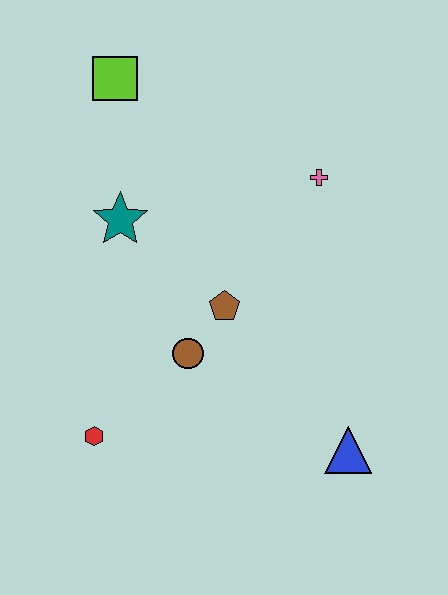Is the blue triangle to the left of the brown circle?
No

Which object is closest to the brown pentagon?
The brown circle is closest to the brown pentagon.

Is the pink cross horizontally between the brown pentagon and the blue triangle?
Yes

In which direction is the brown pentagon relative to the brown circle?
The brown pentagon is above the brown circle.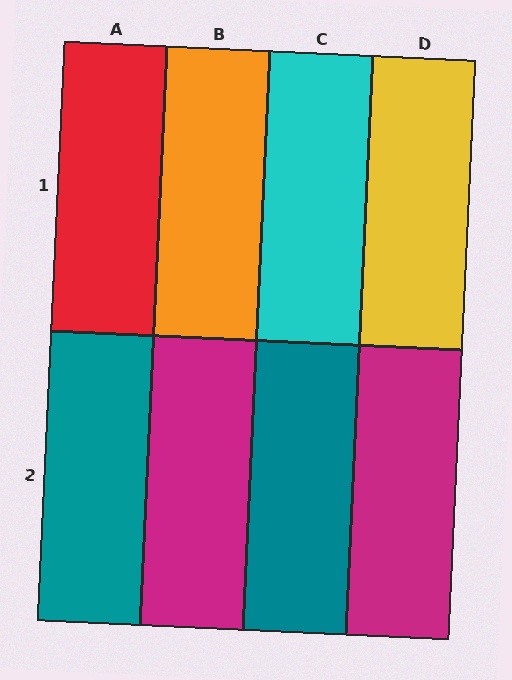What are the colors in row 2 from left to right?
Teal, magenta, teal, magenta.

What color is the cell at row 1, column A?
Red.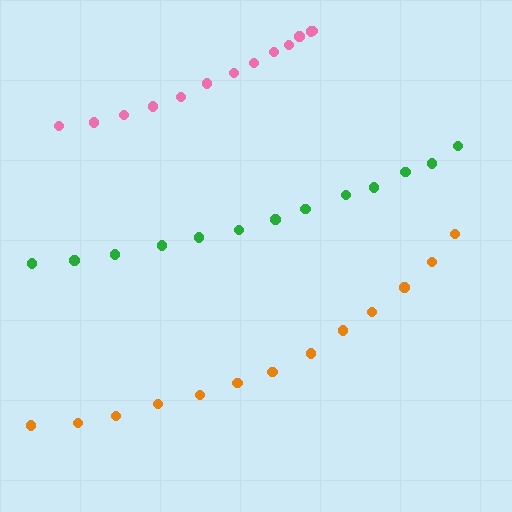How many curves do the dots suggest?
There are 3 distinct paths.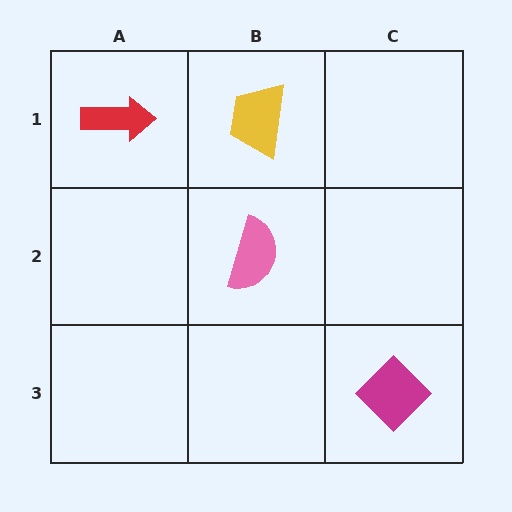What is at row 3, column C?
A magenta diamond.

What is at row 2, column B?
A pink semicircle.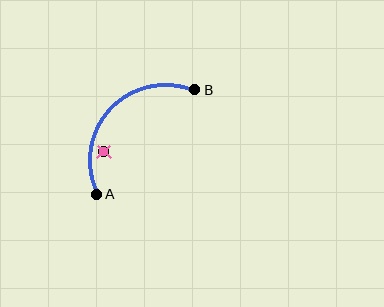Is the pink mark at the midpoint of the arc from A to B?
No — the pink mark does not lie on the arc at all. It sits slightly inside the curve.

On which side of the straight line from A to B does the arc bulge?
The arc bulges above and to the left of the straight line connecting A and B.